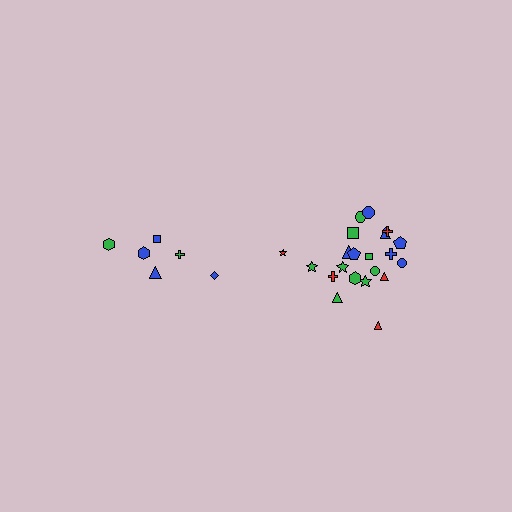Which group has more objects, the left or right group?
The right group.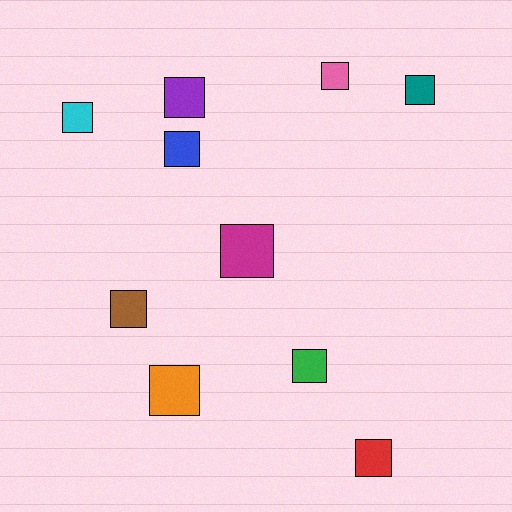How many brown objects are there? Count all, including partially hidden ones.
There is 1 brown object.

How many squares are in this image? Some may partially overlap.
There are 10 squares.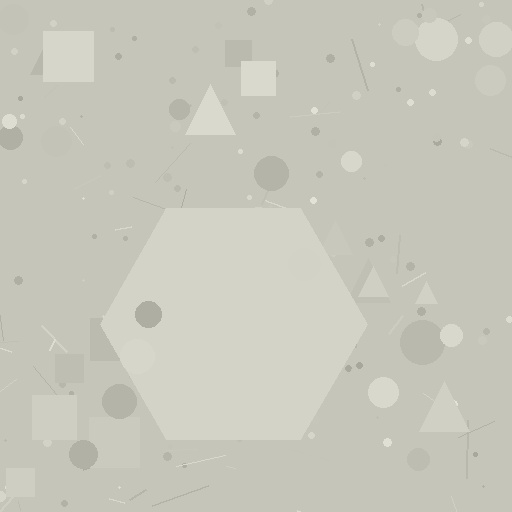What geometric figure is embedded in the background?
A hexagon is embedded in the background.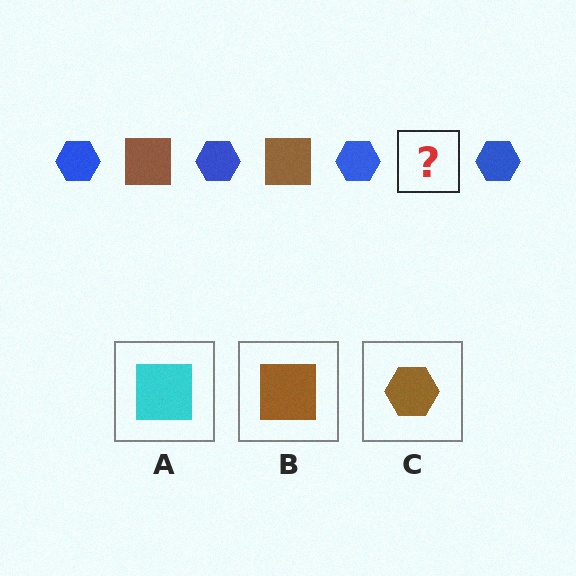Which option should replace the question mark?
Option B.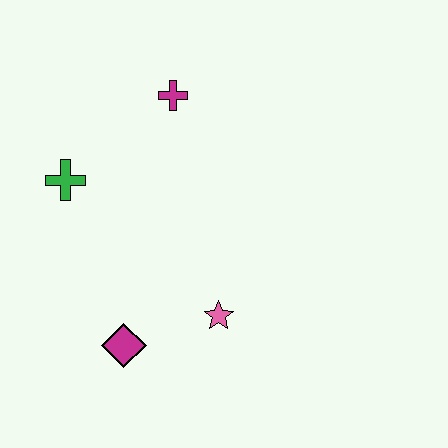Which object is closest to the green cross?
The magenta cross is closest to the green cross.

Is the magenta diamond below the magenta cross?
Yes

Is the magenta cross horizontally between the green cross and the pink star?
Yes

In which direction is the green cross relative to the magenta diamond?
The green cross is above the magenta diamond.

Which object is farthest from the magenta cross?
The magenta diamond is farthest from the magenta cross.